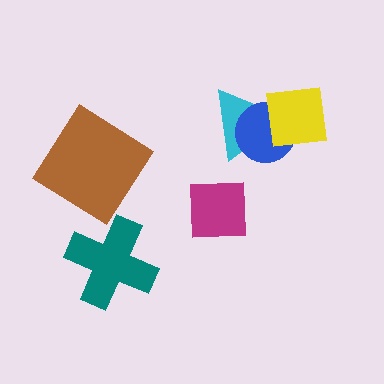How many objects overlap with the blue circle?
2 objects overlap with the blue circle.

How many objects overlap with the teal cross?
0 objects overlap with the teal cross.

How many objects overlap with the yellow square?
2 objects overlap with the yellow square.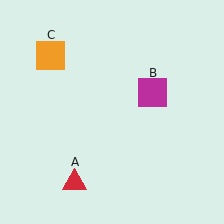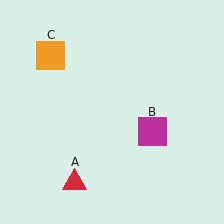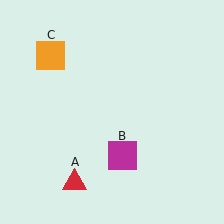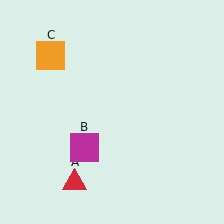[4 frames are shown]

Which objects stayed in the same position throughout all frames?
Red triangle (object A) and orange square (object C) remained stationary.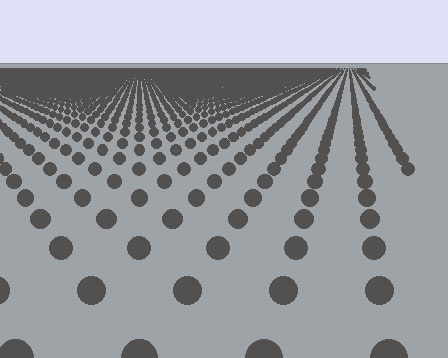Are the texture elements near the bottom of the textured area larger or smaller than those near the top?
Larger. Near the bottom, elements are closer to the viewer and appear at a bigger on-screen size.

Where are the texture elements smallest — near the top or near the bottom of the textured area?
Near the top.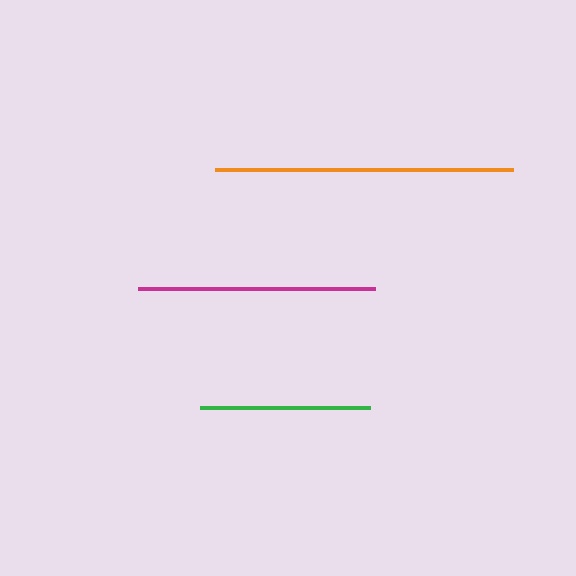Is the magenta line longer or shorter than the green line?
The magenta line is longer than the green line.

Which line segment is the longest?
The orange line is the longest at approximately 298 pixels.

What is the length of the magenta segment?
The magenta segment is approximately 237 pixels long.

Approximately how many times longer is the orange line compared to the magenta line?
The orange line is approximately 1.3 times the length of the magenta line.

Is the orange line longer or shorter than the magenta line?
The orange line is longer than the magenta line.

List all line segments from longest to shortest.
From longest to shortest: orange, magenta, green.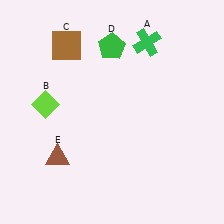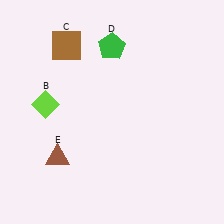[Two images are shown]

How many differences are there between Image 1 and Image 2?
There is 1 difference between the two images.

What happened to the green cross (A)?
The green cross (A) was removed in Image 2. It was in the top-right area of Image 1.